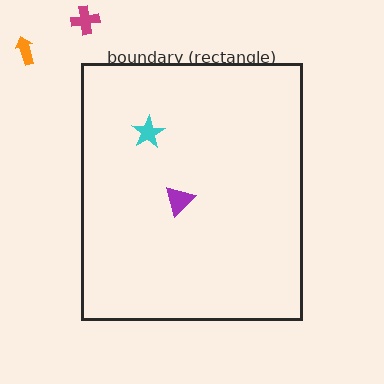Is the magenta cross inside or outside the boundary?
Outside.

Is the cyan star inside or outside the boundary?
Inside.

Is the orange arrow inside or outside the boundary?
Outside.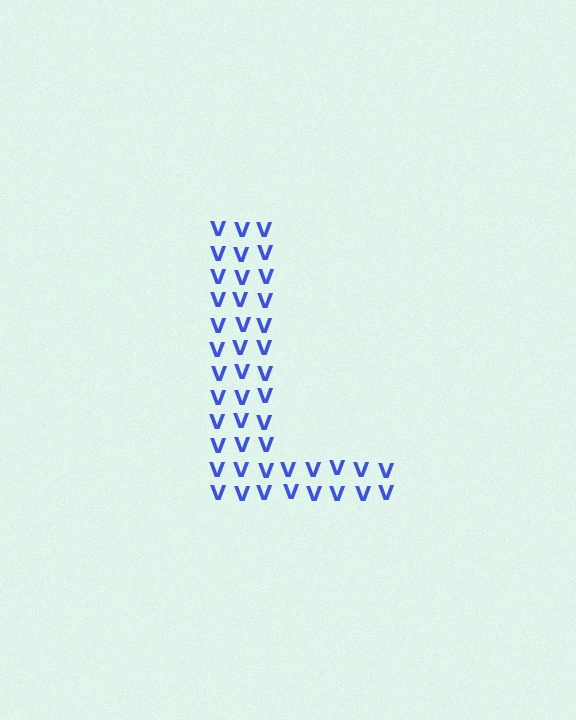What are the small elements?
The small elements are letter V's.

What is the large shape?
The large shape is the letter L.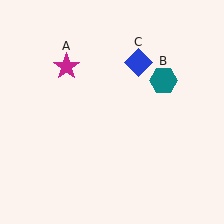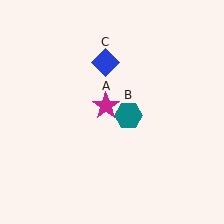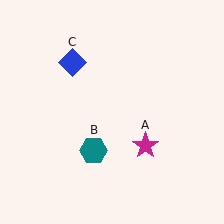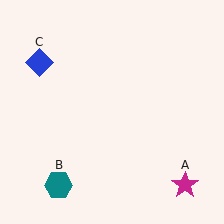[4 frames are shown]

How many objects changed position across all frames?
3 objects changed position: magenta star (object A), teal hexagon (object B), blue diamond (object C).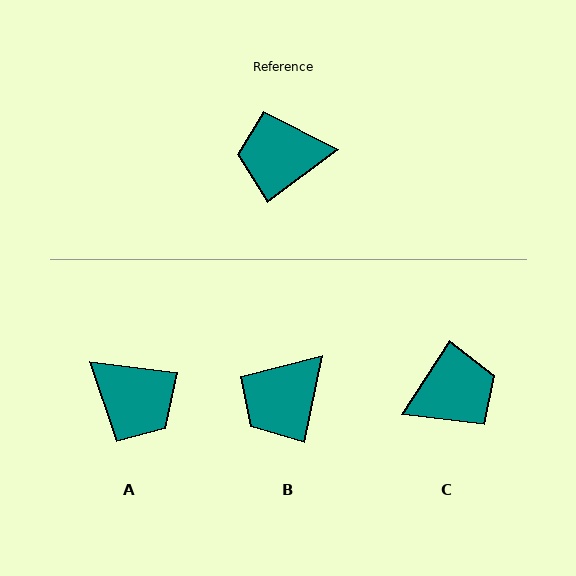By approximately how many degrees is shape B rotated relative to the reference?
Approximately 42 degrees counter-clockwise.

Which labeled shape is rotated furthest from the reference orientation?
C, about 160 degrees away.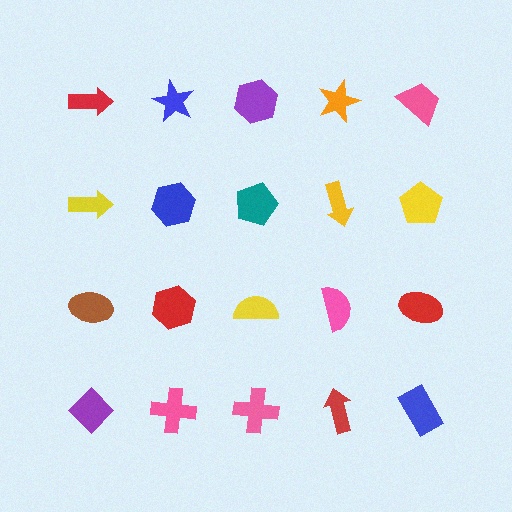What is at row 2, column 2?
A blue hexagon.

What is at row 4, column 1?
A purple diamond.